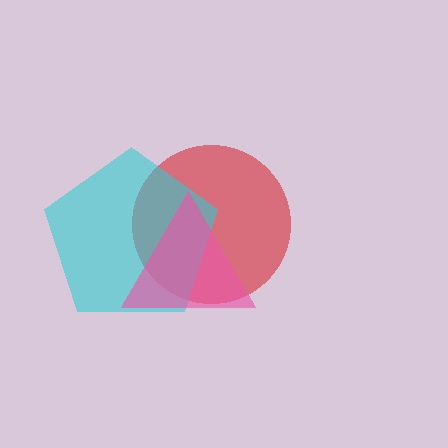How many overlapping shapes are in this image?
There are 3 overlapping shapes in the image.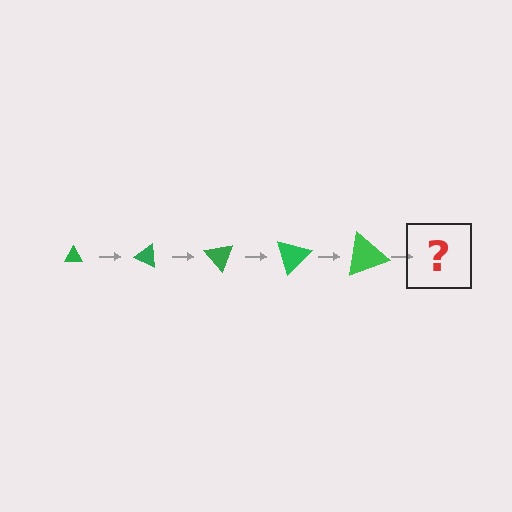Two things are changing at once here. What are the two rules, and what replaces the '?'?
The two rules are that the triangle grows larger each step and it rotates 25 degrees each step. The '?' should be a triangle, larger than the previous one and rotated 125 degrees from the start.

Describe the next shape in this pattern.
It should be a triangle, larger than the previous one and rotated 125 degrees from the start.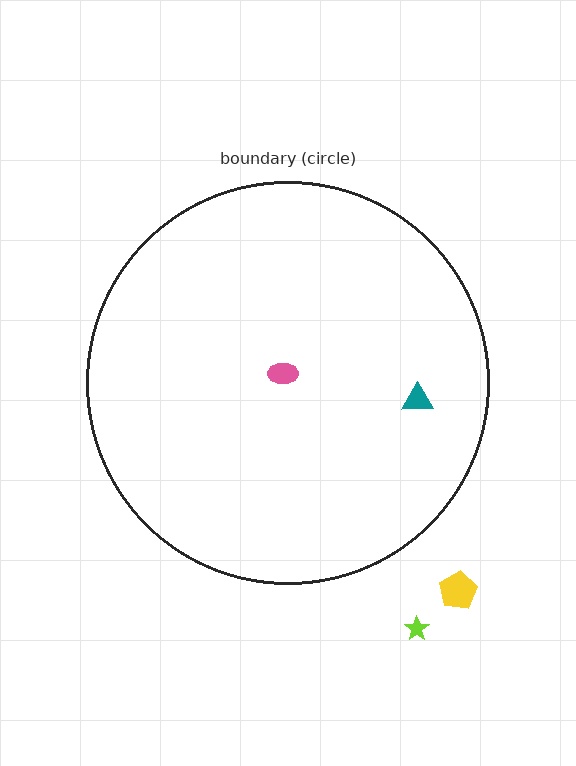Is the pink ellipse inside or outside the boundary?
Inside.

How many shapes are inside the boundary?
2 inside, 2 outside.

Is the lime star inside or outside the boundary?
Outside.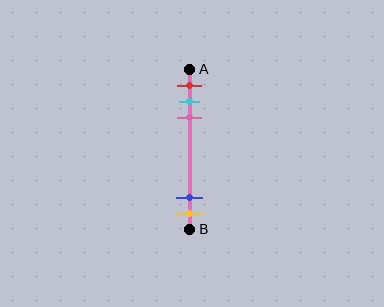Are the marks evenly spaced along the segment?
No, the marks are not evenly spaced.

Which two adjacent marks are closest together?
The cyan and pink marks are the closest adjacent pair.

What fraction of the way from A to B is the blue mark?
The blue mark is approximately 80% (0.8) of the way from A to B.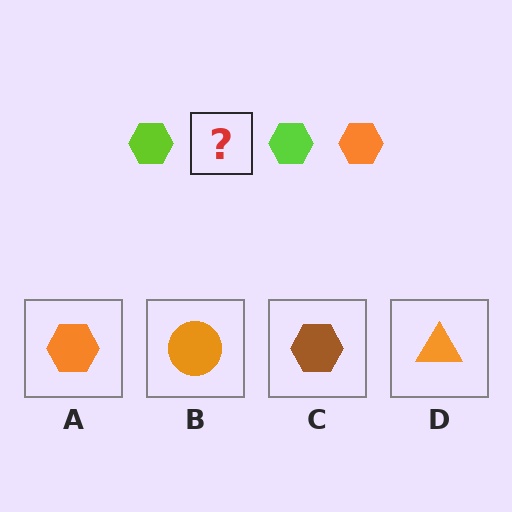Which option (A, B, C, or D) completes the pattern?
A.